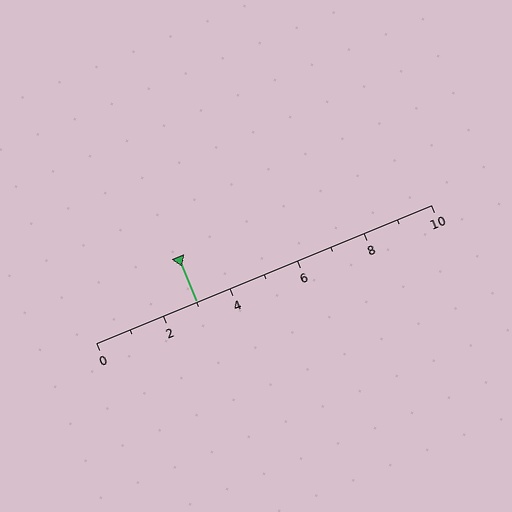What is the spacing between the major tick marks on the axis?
The major ticks are spaced 2 apart.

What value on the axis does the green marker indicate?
The marker indicates approximately 3.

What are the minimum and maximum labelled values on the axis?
The axis runs from 0 to 10.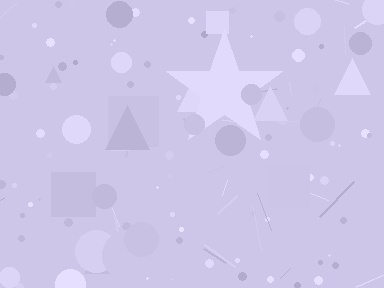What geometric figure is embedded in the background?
A star is embedded in the background.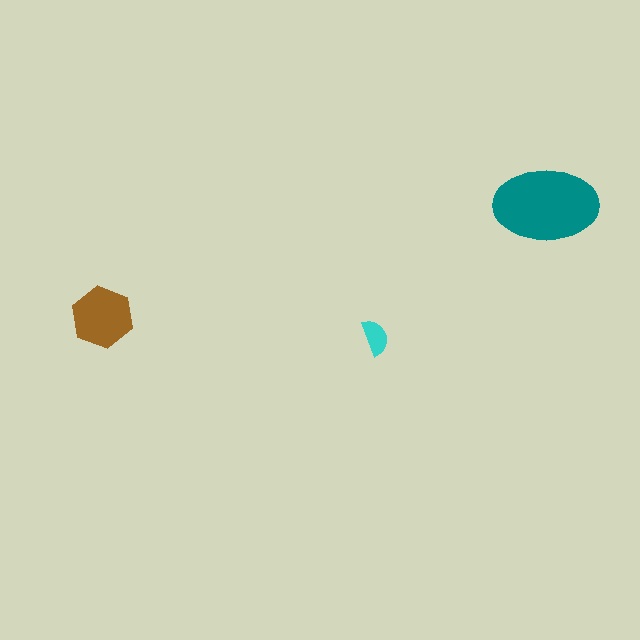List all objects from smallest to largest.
The cyan semicircle, the brown hexagon, the teal ellipse.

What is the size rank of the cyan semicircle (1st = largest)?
3rd.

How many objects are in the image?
There are 3 objects in the image.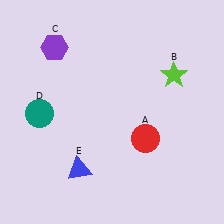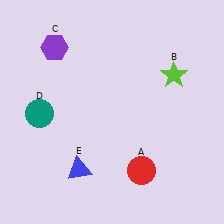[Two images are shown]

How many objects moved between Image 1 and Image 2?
1 object moved between the two images.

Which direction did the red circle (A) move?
The red circle (A) moved down.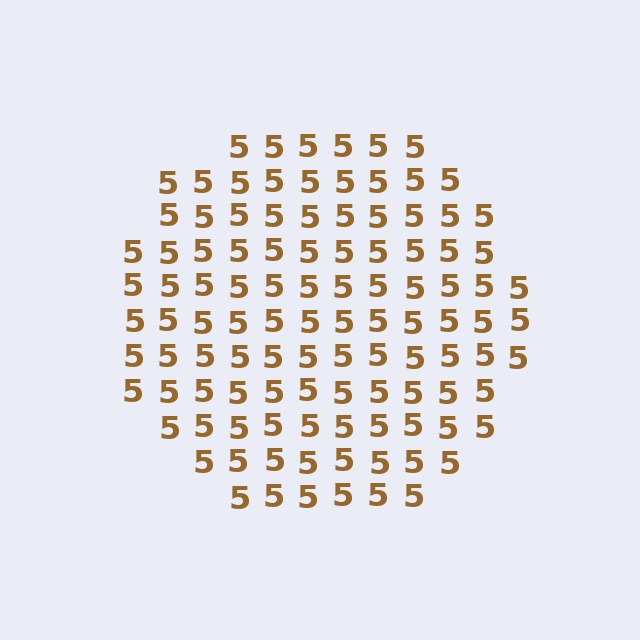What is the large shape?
The large shape is a circle.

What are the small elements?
The small elements are digit 5's.